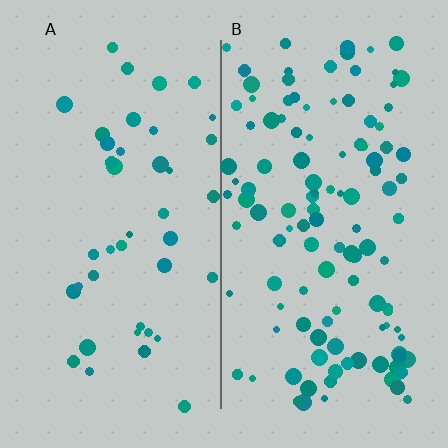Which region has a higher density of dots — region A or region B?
B (the right).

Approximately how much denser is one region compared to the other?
Approximately 2.9× — region B over region A.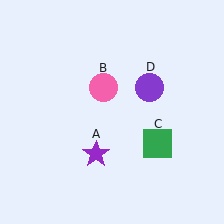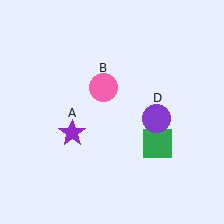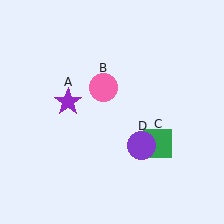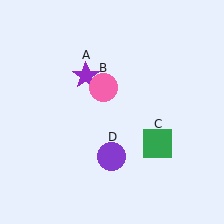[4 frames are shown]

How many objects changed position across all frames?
2 objects changed position: purple star (object A), purple circle (object D).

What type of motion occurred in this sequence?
The purple star (object A), purple circle (object D) rotated clockwise around the center of the scene.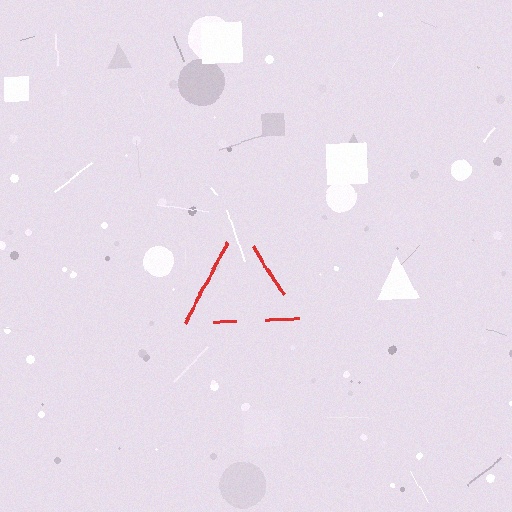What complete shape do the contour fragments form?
The contour fragments form a triangle.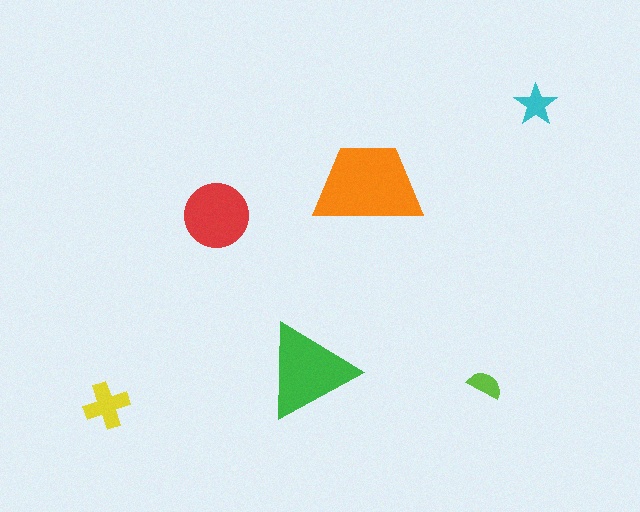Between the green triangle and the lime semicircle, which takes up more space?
The green triangle.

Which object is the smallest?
The lime semicircle.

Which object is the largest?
The orange trapezoid.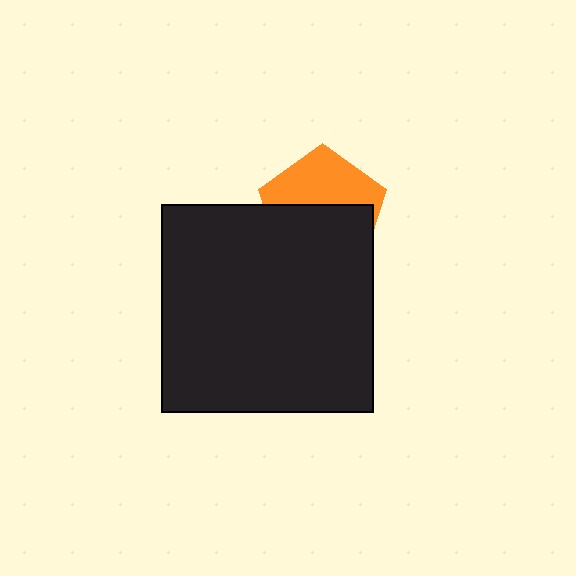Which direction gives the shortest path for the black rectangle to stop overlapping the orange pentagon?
Moving down gives the shortest separation.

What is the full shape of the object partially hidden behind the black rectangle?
The partially hidden object is an orange pentagon.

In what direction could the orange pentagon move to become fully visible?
The orange pentagon could move up. That would shift it out from behind the black rectangle entirely.